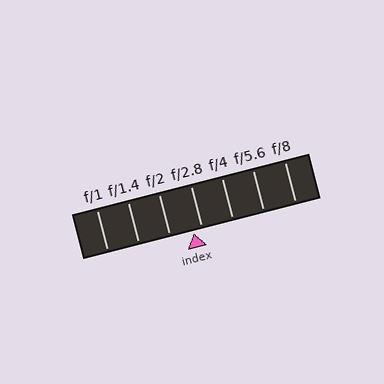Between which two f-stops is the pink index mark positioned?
The index mark is between f/2 and f/2.8.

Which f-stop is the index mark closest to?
The index mark is closest to f/2.8.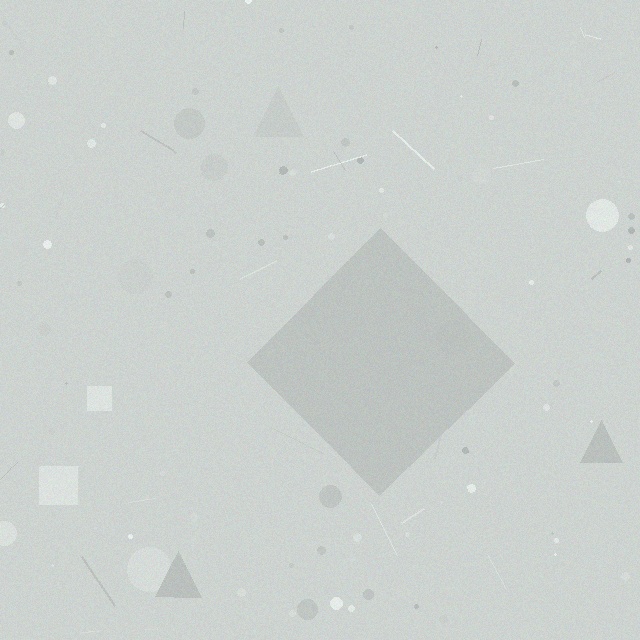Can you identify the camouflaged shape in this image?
The camouflaged shape is a diamond.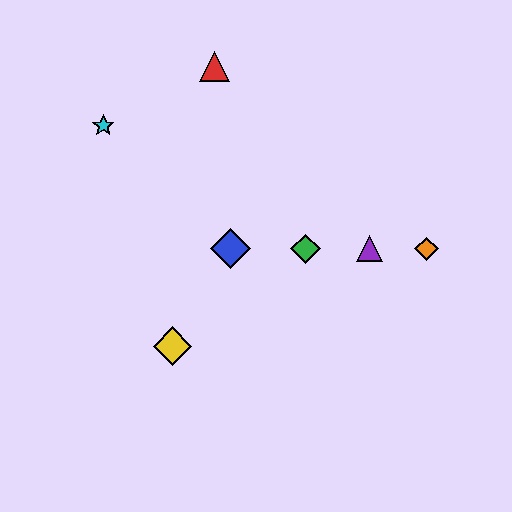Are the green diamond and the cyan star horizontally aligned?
No, the green diamond is at y≈249 and the cyan star is at y≈126.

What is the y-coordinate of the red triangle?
The red triangle is at y≈66.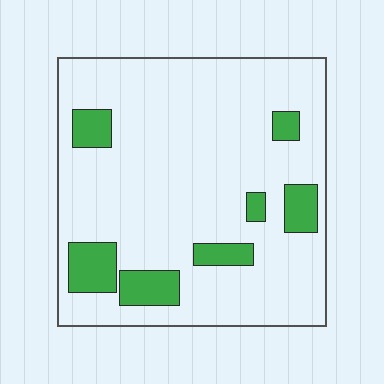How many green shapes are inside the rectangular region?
7.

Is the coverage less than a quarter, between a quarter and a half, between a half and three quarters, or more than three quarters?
Less than a quarter.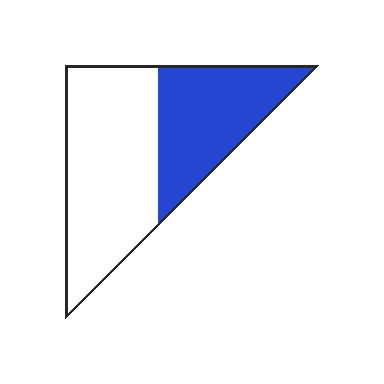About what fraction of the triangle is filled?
About two fifths (2/5).